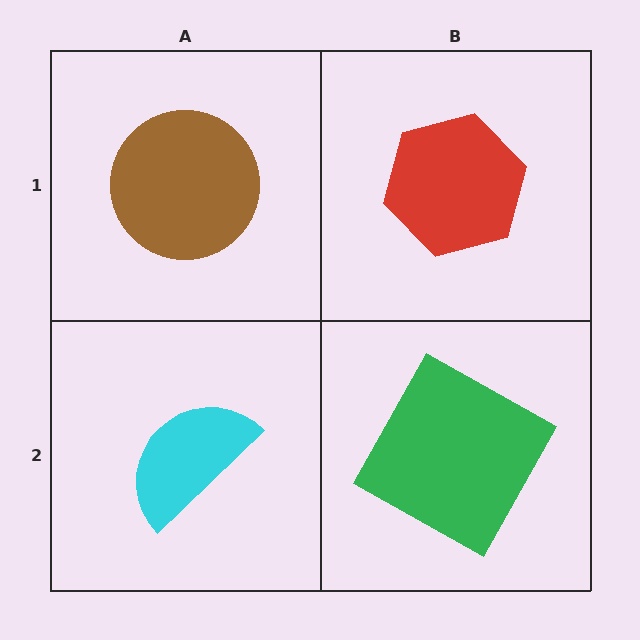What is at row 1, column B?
A red hexagon.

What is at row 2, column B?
A green square.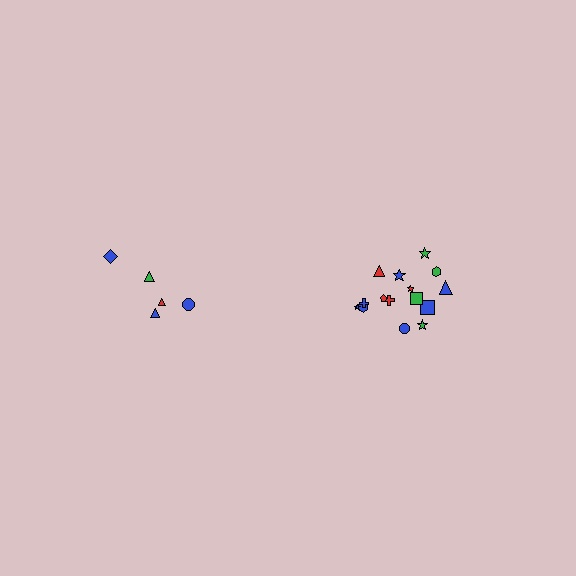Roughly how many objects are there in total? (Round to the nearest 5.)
Roughly 20 objects in total.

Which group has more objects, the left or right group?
The right group.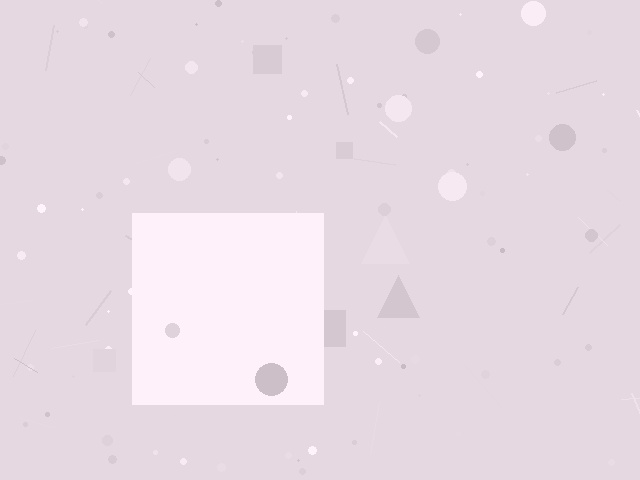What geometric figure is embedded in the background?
A square is embedded in the background.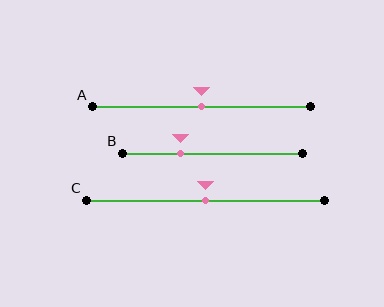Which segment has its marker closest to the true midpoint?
Segment A has its marker closest to the true midpoint.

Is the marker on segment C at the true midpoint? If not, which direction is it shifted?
Yes, the marker on segment C is at the true midpoint.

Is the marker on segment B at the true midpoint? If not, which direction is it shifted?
No, the marker on segment B is shifted to the left by about 18% of the segment length.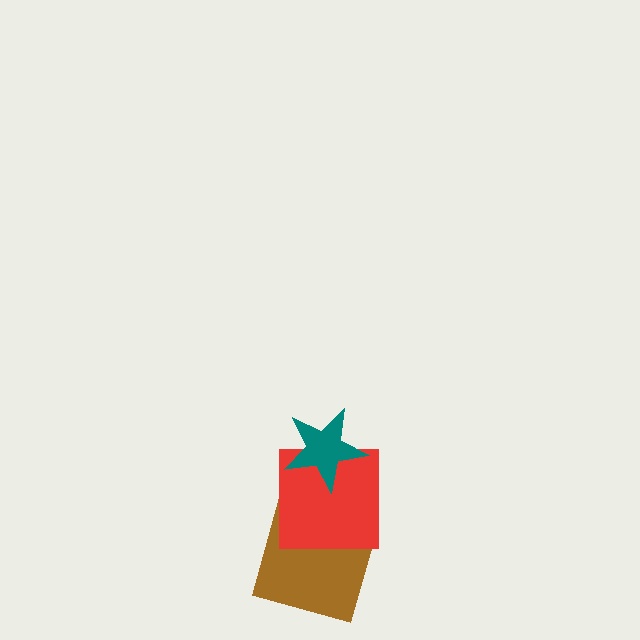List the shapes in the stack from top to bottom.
From top to bottom: the teal star, the red square, the brown square.